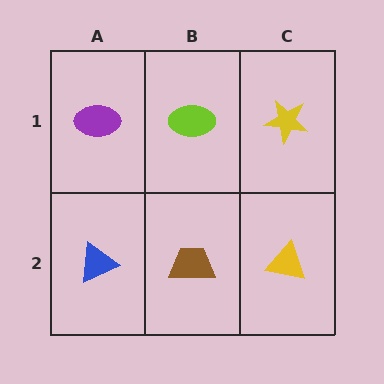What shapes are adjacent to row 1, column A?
A blue triangle (row 2, column A), a lime ellipse (row 1, column B).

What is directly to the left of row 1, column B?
A purple ellipse.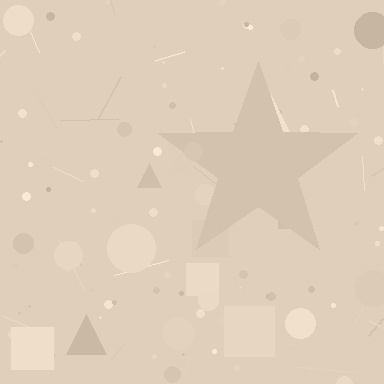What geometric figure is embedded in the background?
A star is embedded in the background.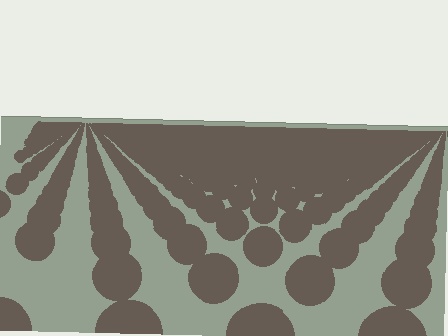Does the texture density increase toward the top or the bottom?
Density increases toward the top.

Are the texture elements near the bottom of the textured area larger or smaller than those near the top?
Larger. Near the bottom, elements are closer to the viewer and appear at a bigger on-screen size.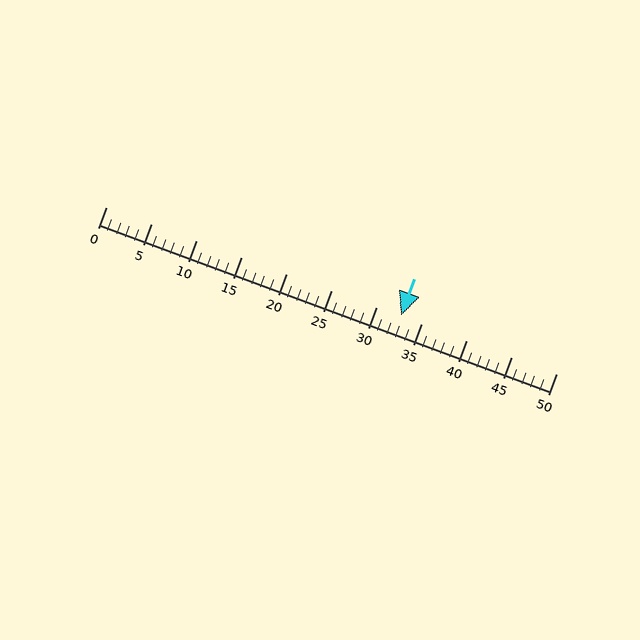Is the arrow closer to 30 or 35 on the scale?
The arrow is closer to 35.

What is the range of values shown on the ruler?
The ruler shows values from 0 to 50.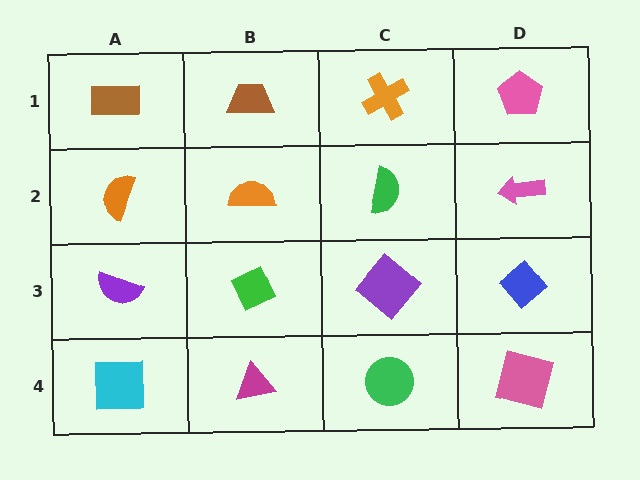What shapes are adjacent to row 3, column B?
An orange semicircle (row 2, column B), a magenta triangle (row 4, column B), a purple semicircle (row 3, column A), a purple diamond (row 3, column C).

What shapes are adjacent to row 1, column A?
An orange semicircle (row 2, column A), a brown trapezoid (row 1, column B).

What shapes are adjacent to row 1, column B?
An orange semicircle (row 2, column B), a brown rectangle (row 1, column A), an orange cross (row 1, column C).